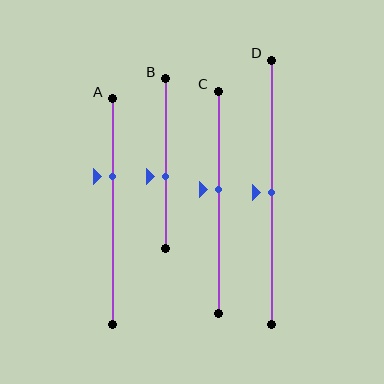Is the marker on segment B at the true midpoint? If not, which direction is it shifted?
No, the marker on segment B is shifted downward by about 7% of the segment length.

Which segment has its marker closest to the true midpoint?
Segment D has its marker closest to the true midpoint.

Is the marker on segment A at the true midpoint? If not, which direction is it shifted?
No, the marker on segment A is shifted upward by about 15% of the segment length.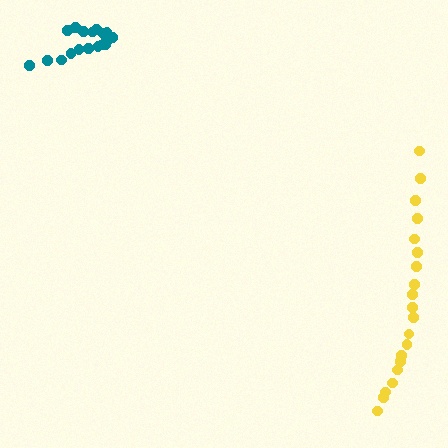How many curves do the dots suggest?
There are 2 distinct paths.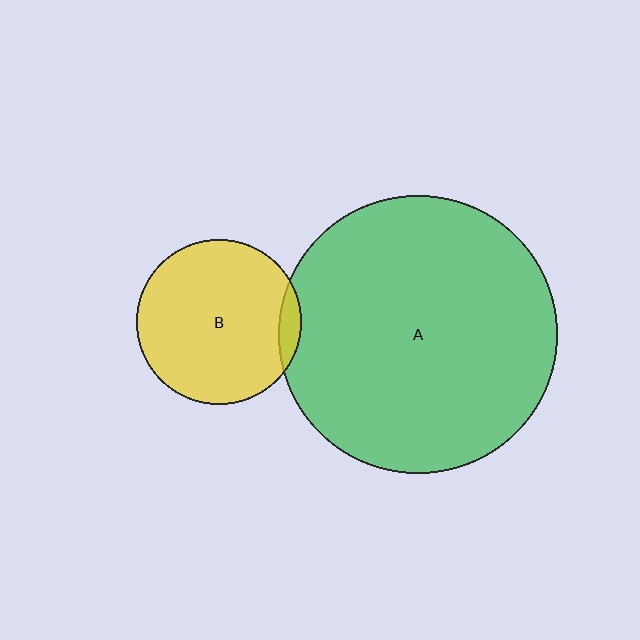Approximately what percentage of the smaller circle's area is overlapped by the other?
Approximately 5%.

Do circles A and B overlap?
Yes.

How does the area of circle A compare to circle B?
Approximately 2.8 times.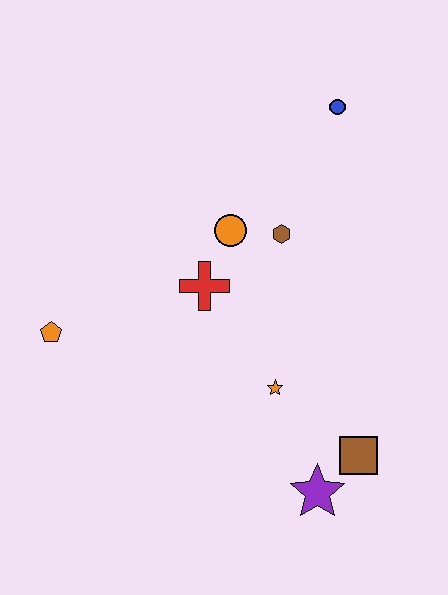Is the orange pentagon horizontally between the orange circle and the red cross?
No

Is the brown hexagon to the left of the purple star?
Yes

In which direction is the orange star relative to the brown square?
The orange star is to the left of the brown square.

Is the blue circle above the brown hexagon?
Yes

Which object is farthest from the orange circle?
The purple star is farthest from the orange circle.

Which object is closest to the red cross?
The orange circle is closest to the red cross.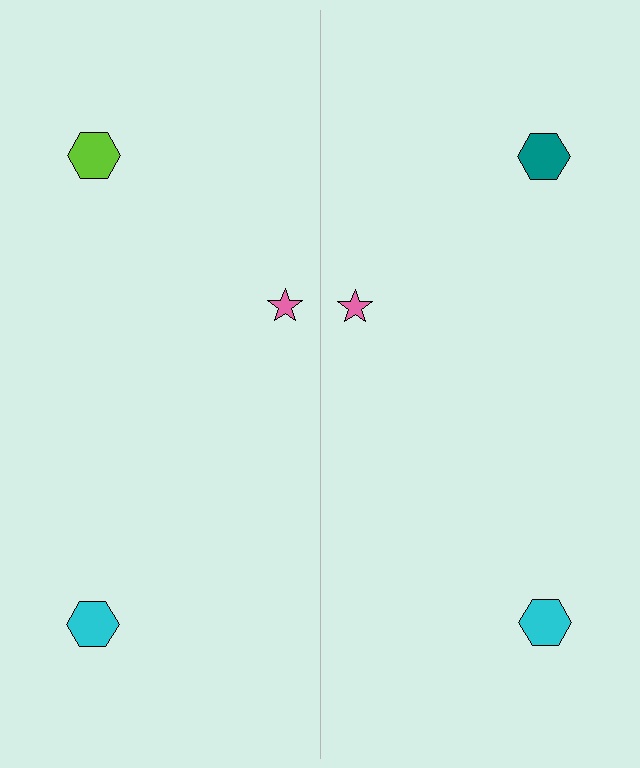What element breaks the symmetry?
The teal hexagon on the right side breaks the symmetry — its mirror counterpart is lime.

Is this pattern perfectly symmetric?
No, the pattern is not perfectly symmetric. The teal hexagon on the right side breaks the symmetry — its mirror counterpart is lime.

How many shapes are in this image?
There are 6 shapes in this image.